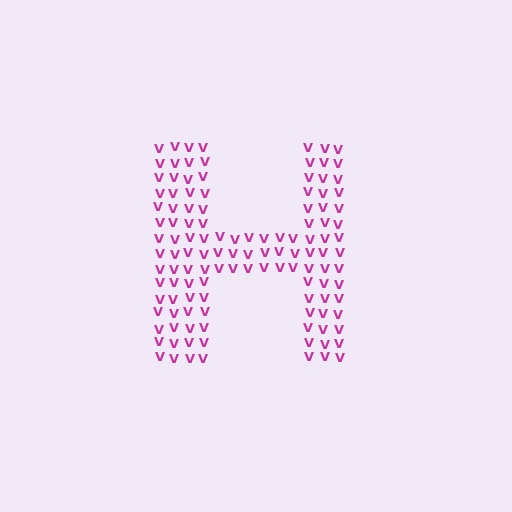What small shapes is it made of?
It is made of small letter V's.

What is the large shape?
The large shape is the letter H.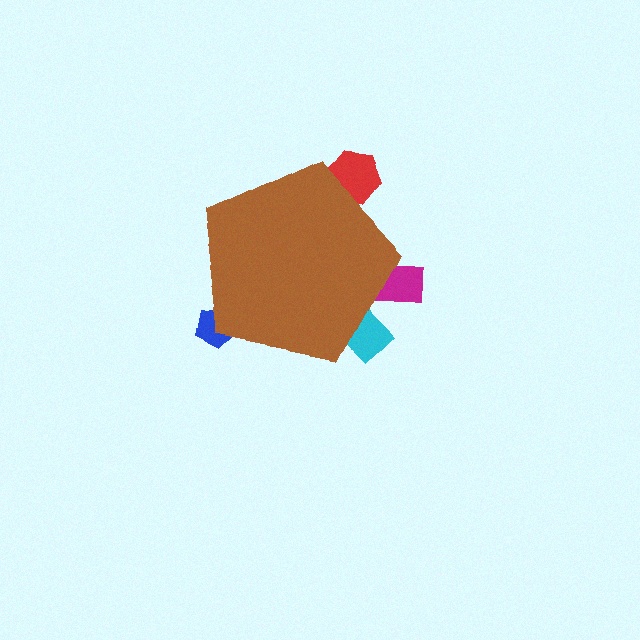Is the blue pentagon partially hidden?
Yes, the blue pentagon is partially hidden behind the brown pentagon.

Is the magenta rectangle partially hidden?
Yes, the magenta rectangle is partially hidden behind the brown pentagon.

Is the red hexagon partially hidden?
Yes, the red hexagon is partially hidden behind the brown pentagon.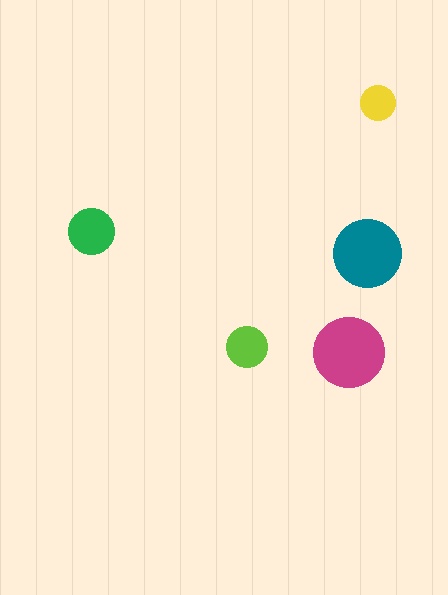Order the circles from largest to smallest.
the magenta one, the teal one, the green one, the lime one, the yellow one.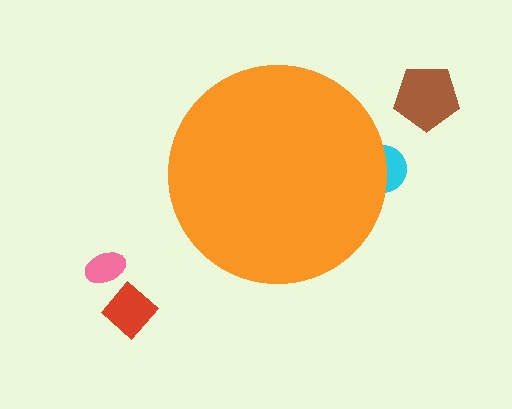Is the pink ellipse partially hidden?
No, the pink ellipse is fully visible.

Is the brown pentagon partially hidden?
No, the brown pentagon is fully visible.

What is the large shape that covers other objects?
An orange circle.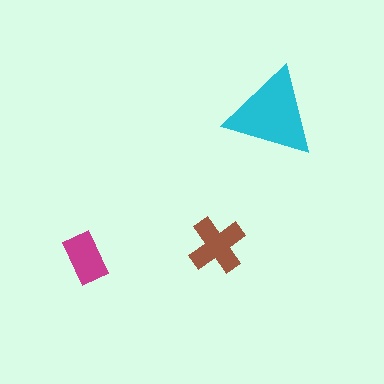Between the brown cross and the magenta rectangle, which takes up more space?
The brown cross.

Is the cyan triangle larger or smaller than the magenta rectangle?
Larger.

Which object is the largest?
The cyan triangle.